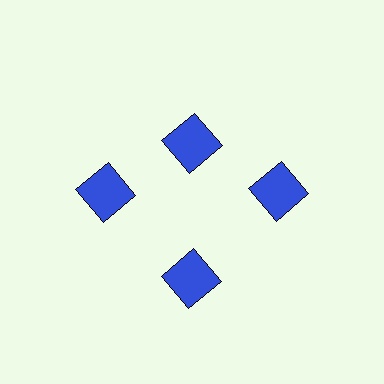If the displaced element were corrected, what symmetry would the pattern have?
It would have 4-fold rotational symmetry — the pattern would map onto itself every 90 degrees.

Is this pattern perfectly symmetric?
No. The 4 blue squares are arranged in a ring, but one element near the 12 o'clock position is pulled inward toward the center, breaking the 4-fold rotational symmetry.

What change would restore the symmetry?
The symmetry would be restored by moving it outward, back onto the ring so that all 4 squares sit at equal angles and equal distance from the center.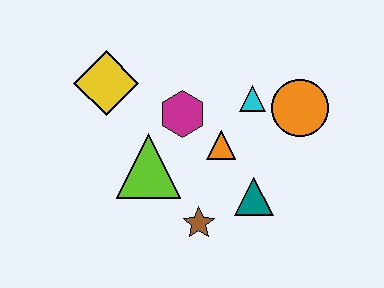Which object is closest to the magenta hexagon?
The orange triangle is closest to the magenta hexagon.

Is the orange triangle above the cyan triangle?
No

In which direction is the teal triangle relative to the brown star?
The teal triangle is to the right of the brown star.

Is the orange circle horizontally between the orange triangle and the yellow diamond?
No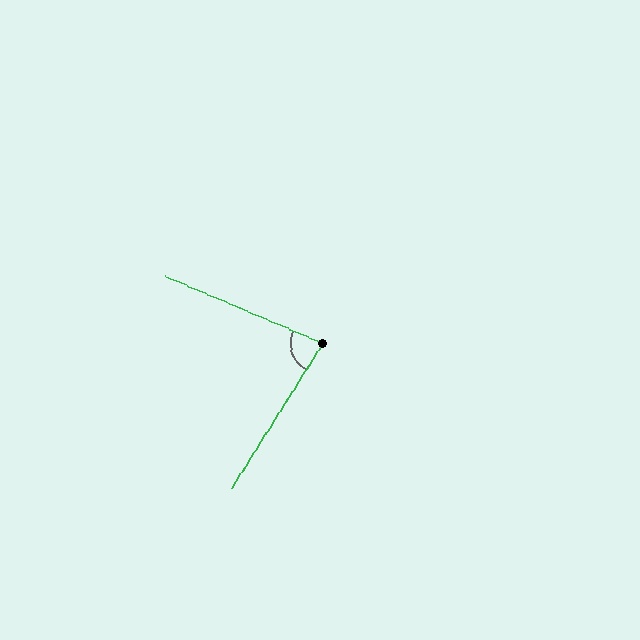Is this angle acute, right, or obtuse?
It is acute.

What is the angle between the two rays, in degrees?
Approximately 81 degrees.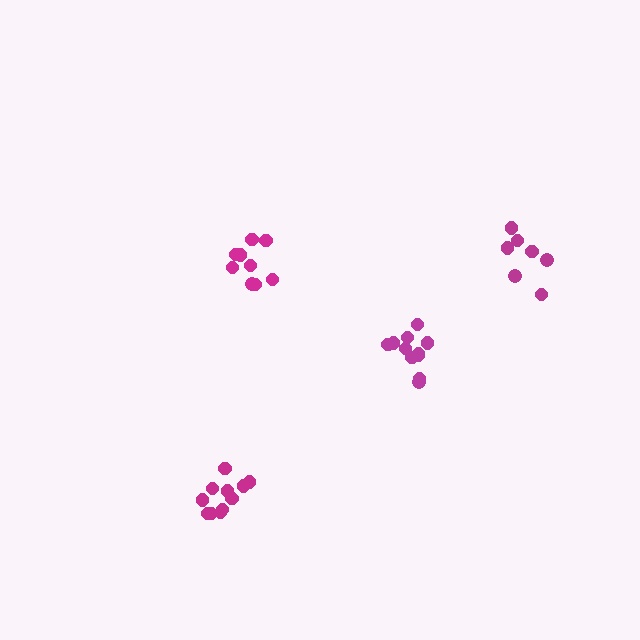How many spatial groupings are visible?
There are 4 spatial groupings.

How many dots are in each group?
Group 1: 11 dots, Group 2: 7 dots, Group 3: 9 dots, Group 4: 11 dots (38 total).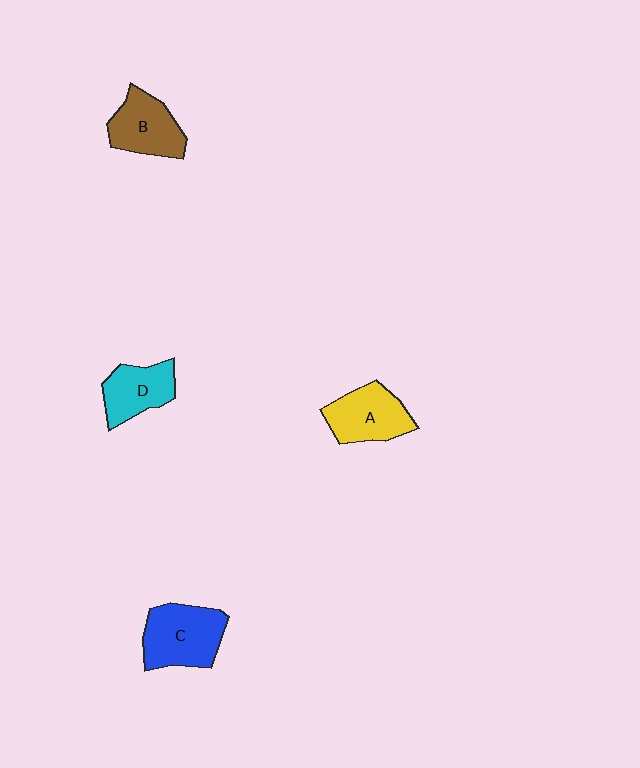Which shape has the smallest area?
Shape D (cyan).